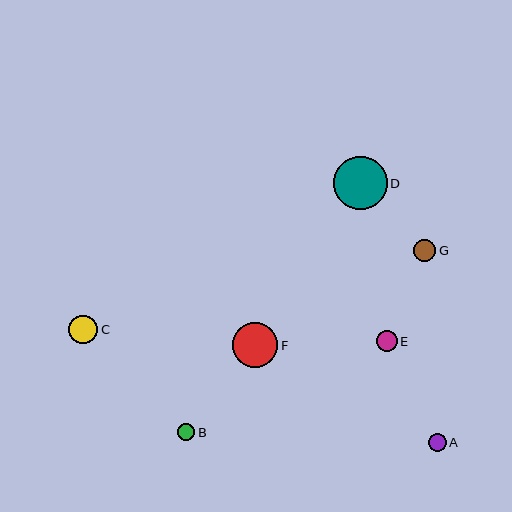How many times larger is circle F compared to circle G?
Circle F is approximately 2.0 times the size of circle G.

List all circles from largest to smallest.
From largest to smallest: D, F, C, G, E, A, B.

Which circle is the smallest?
Circle B is the smallest with a size of approximately 17 pixels.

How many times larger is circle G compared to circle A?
Circle G is approximately 1.2 times the size of circle A.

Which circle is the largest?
Circle D is the largest with a size of approximately 53 pixels.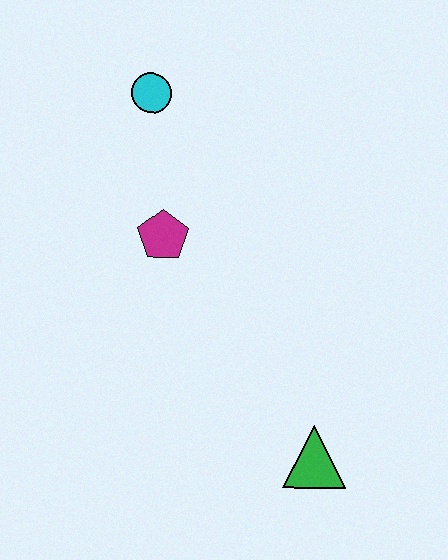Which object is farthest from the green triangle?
The cyan circle is farthest from the green triangle.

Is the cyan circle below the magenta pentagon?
No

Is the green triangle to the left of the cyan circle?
No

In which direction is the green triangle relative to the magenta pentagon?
The green triangle is below the magenta pentagon.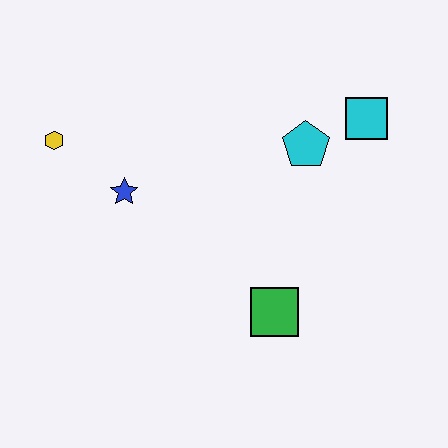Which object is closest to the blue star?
The yellow hexagon is closest to the blue star.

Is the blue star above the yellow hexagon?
No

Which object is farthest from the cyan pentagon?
The yellow hexagon is farthest from the cyan pentagon.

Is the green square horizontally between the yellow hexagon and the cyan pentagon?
Yes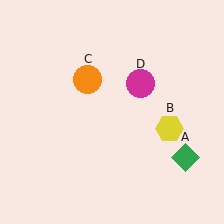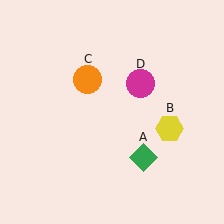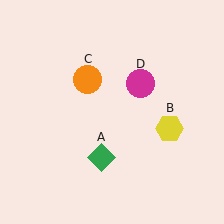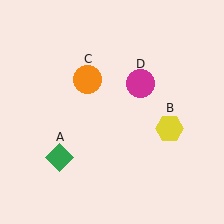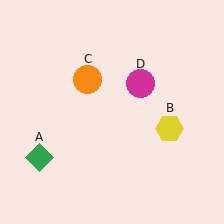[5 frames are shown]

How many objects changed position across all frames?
1 object changed position: green diamond (object A).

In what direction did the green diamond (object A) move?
The green diamond (object A) moved left.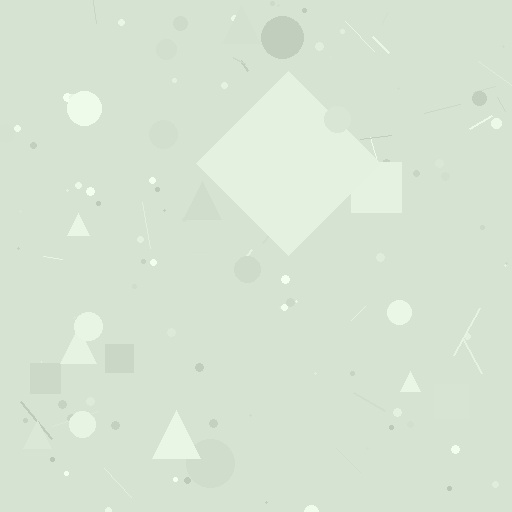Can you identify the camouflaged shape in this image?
The camouflaged shape is a diamond.